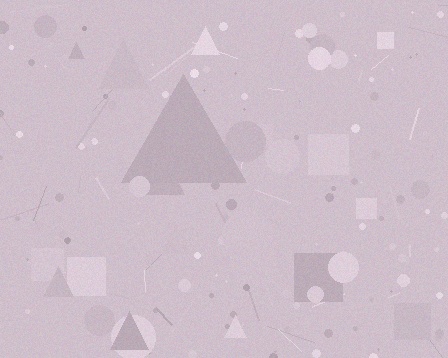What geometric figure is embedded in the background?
A triangle is embedded in the background.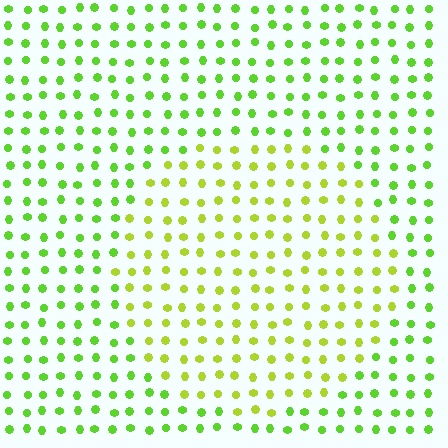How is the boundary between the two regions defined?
The boundary is defined purely by a slight shift in hue (about 28 degrees). Spacing, size, and orientation are identical on both sides.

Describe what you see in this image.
The image is filled with small lime elements in a uniform arrangement. A circle-shaped region is visible where the elements are tinted to a slightly different hue, forming a subtle color boundary.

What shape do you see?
I see a circle.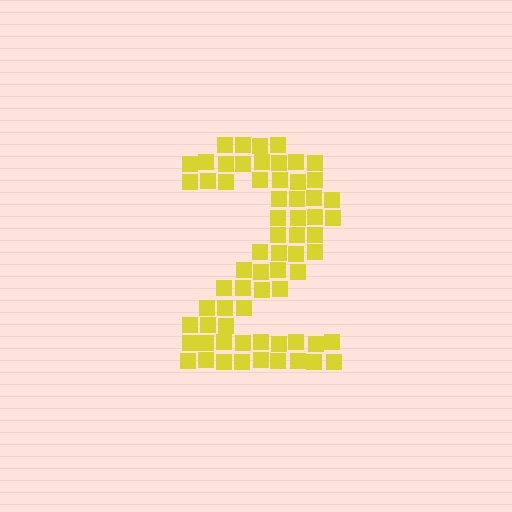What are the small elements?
The small elements are squares.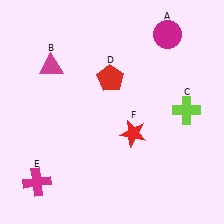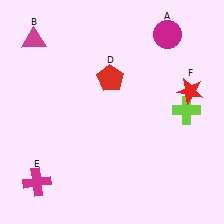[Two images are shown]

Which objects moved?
The objects that moved are: the magenta triangle (B), the red star (F).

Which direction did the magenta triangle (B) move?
The magenta triangle (B) moved up.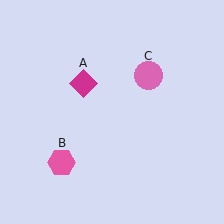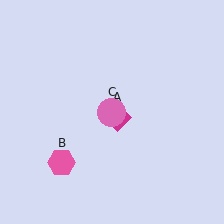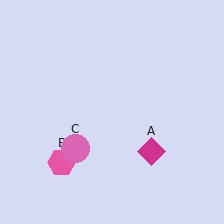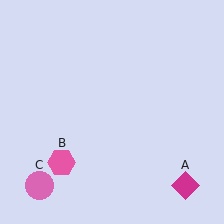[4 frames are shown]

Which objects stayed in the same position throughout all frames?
Pink hexagon (object B) remained stationary.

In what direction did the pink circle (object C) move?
The pink circle (object C) moved down and to the left.